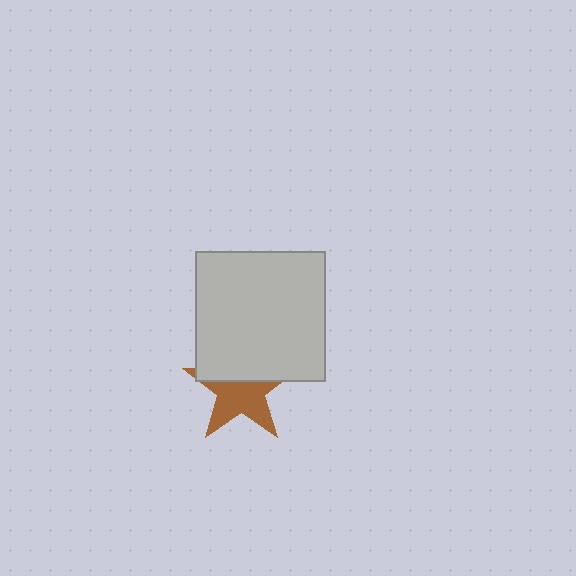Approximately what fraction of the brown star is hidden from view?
Roughly 43% of the brown star is hidden behind the light gray square.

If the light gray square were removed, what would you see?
You would see the complete brown star.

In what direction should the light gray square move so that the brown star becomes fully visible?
The light gray square should move up. That is the shortest direction to clear the overlap and leave the brown star fully visible.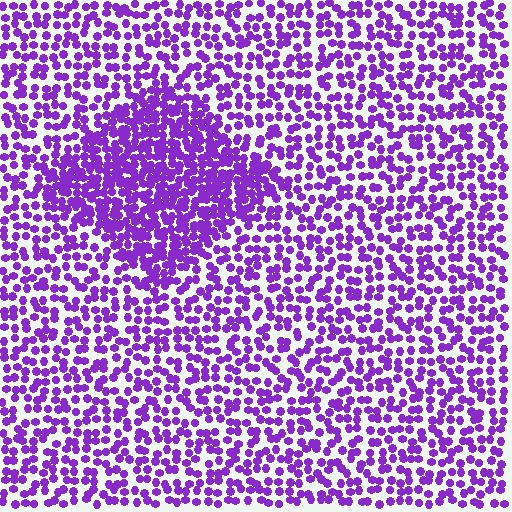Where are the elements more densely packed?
The elements are more densely packed inside the diamond boundary.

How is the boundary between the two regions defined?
The boundary is defined by a change in element density (approximately 1.9x ratio). All elements are the same color, size, and shape.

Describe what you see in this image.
The image contains small purple elements arranged at two different densities. A diamond-shaped region is visible where the elements are more densely packed than the surrounding area.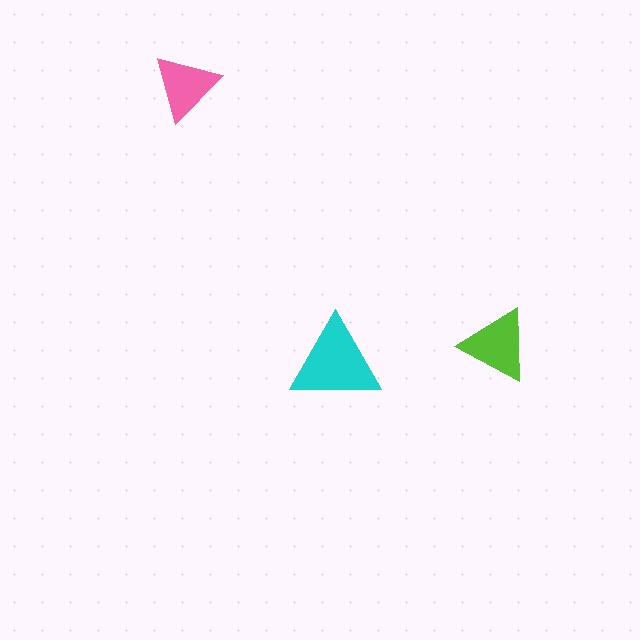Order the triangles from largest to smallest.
the cyan one, the lime one, the pink one.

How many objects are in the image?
There are 3 objects in the image.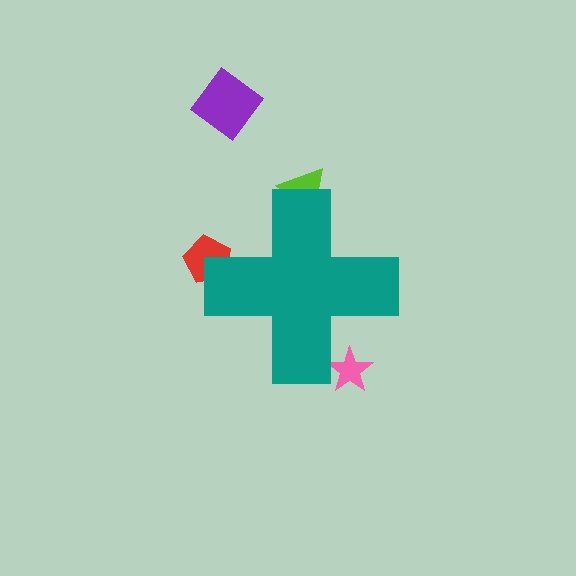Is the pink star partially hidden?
Yes, the pink star is partially hidden behind the teal cross.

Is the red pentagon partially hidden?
Yes, the red pentagon is partially hidden behind the teal cross.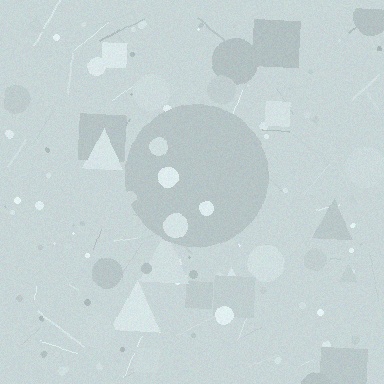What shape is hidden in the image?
A circle is hidden in the image.